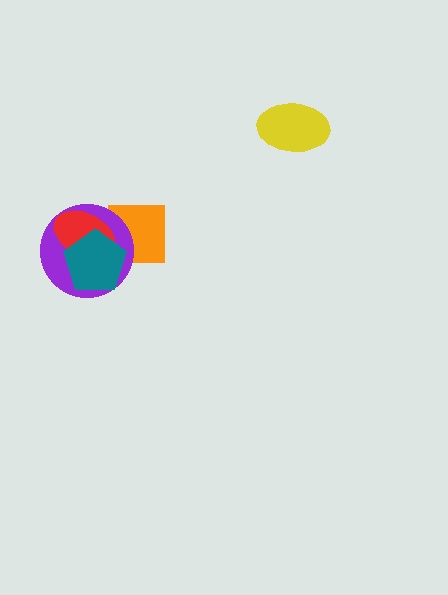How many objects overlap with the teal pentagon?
3 objects overlap with the teal pentagon.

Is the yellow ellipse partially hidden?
No, no other shape covers it.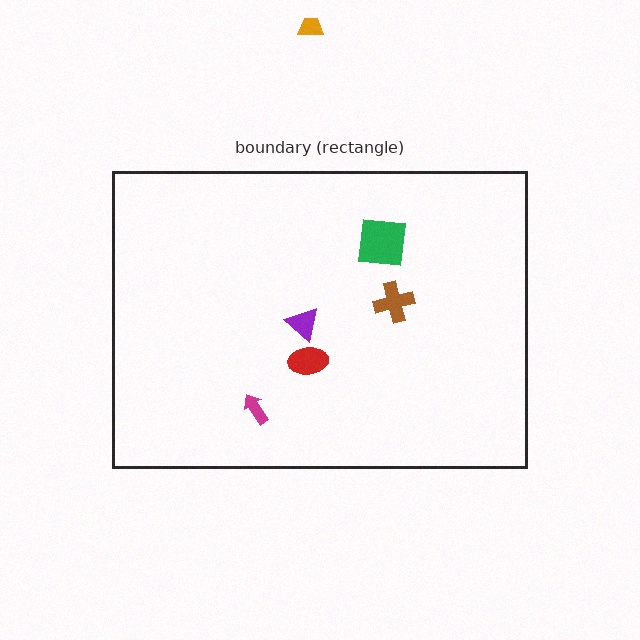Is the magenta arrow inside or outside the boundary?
Inside.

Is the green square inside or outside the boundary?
Inside.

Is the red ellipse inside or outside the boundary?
Inside.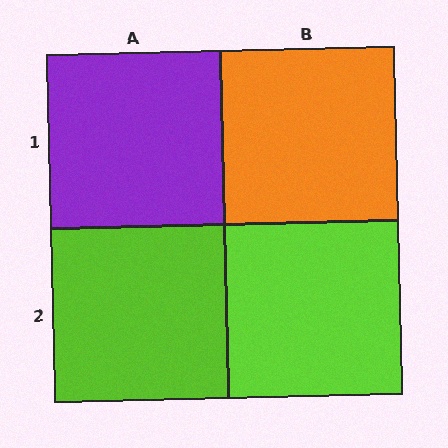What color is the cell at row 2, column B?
Lime.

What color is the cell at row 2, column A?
Lime.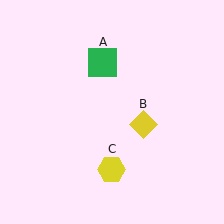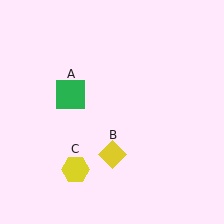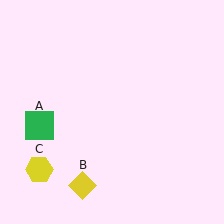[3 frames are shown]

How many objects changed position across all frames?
3 objects changed position: green square (object A), yellow diamond (object B), yellow hexagon (object C).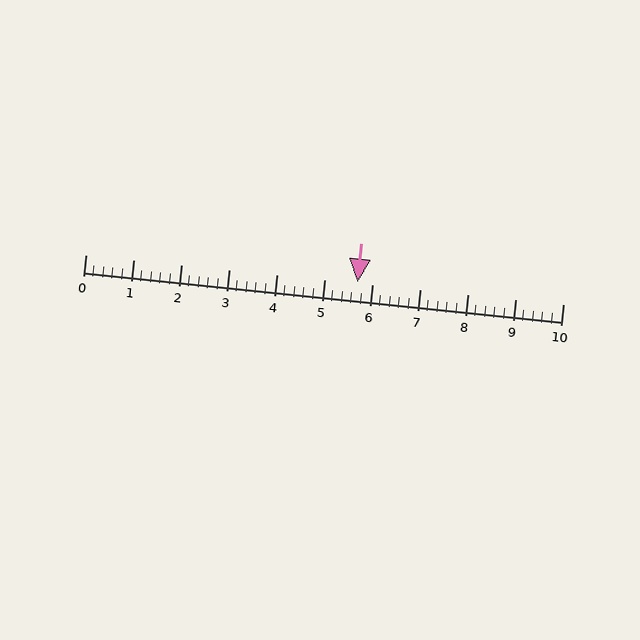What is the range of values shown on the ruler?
The ruler shows values from 0 to 10.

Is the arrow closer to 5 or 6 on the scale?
The arrow is closer to 6.